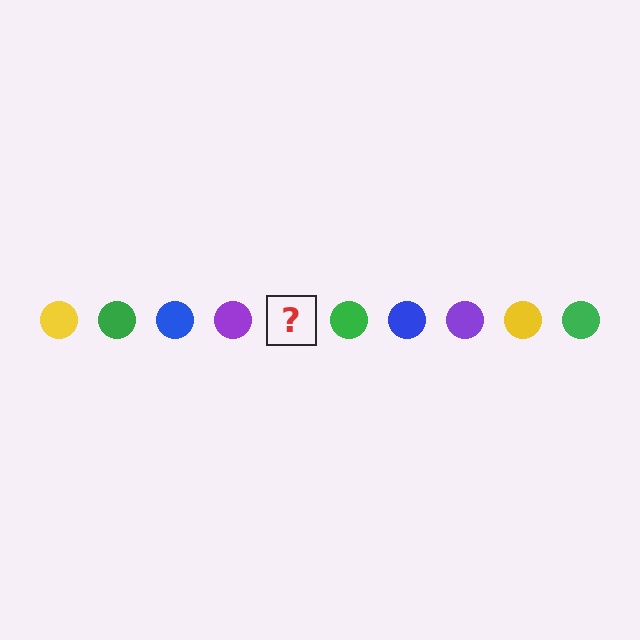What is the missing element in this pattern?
The missing element is a yellow circle.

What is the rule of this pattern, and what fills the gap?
The rule is that the pattern cycles through yellow, green, blue, purple circles. The gap should be filled with a yellow circle.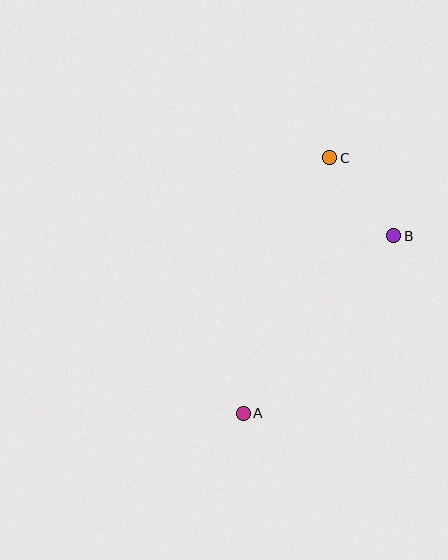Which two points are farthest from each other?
Points A and C are farthest from each other.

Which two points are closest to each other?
Points B and C are closest to each other.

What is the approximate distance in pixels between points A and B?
The distance between A and B is approximately 233 pixels.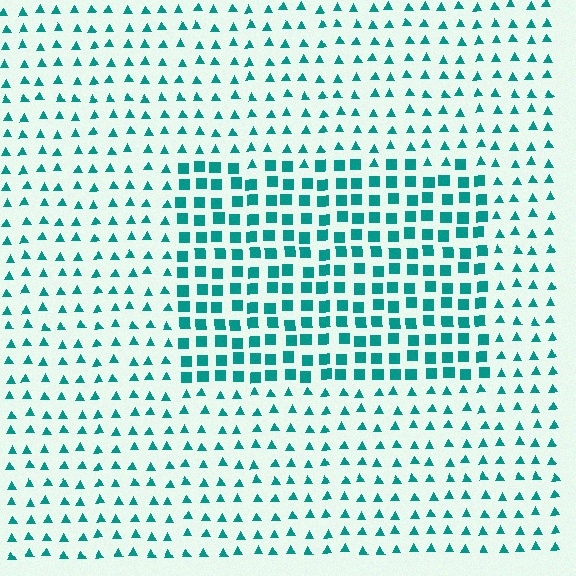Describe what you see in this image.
The image is filled with small teal elements arranged in a uniform grid. A rectangle-shaped region contains squares, while the surrounding area contains triangles. The boundary is defined purely by the change in element shape.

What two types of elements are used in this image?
The image uses squares inside the rectangle region and triangles outside it.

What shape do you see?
I see a rectangle.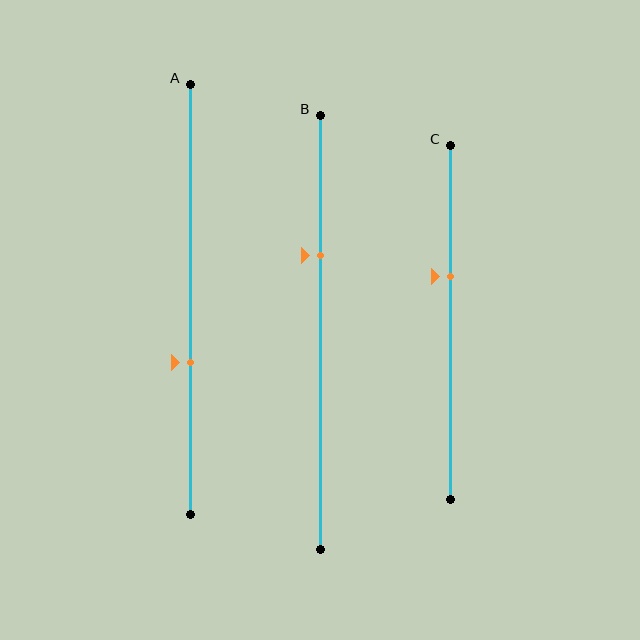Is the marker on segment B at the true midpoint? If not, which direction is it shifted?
No, the marker on segment B is shifted upward by about 18% of the segment length.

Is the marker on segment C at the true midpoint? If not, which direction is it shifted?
No, the marker on segment C is shifted upward by about 13% of the segment length.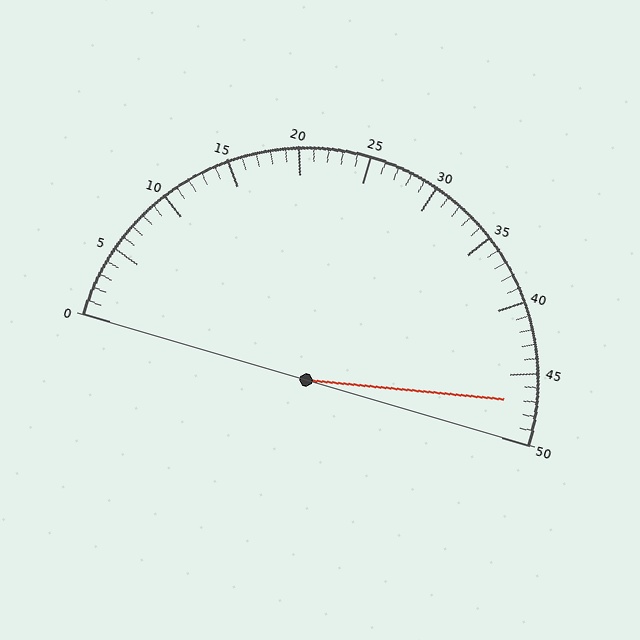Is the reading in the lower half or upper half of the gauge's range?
The reading is in the upper half of the range (0 to 50).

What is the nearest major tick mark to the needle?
The nearest major tick mark is 45.